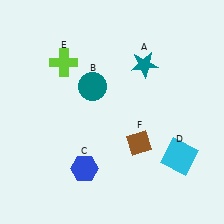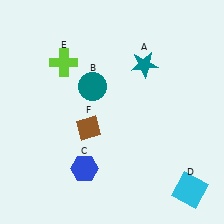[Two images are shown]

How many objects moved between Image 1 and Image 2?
2 objects moved between the two images.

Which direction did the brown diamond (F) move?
The brown diamond (F) moved left.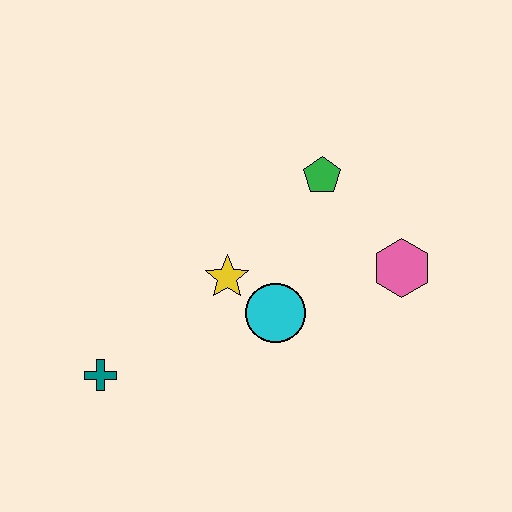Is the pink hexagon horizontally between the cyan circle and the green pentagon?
No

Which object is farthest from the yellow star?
The pink hexagon is farthest from the yellow star.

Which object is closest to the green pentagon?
The pink hexagon is closest to the green pentagon.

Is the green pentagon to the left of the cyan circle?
No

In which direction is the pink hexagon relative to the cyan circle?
The pink hexagon is to the right of the cyan circle.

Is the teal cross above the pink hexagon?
No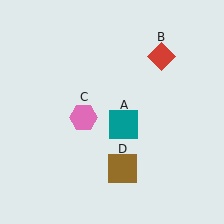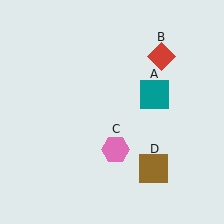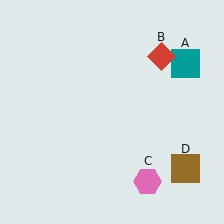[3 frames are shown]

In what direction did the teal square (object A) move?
The teal square (object A) moved up and to the right.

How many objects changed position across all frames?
3 objects changed position: teal square (object A), pink hexagon (object C), brown square (object D).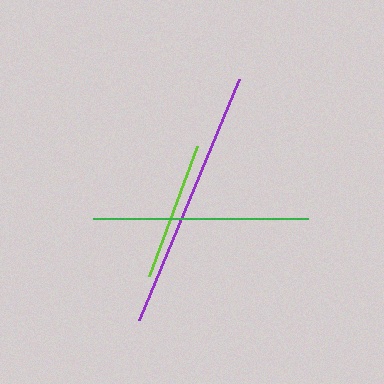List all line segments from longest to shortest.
From longest to shortest: purple, green, lime.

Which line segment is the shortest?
The lime line is the shortest at approximately 139 pixels.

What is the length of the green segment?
The green segment is approximately 215 pixels long.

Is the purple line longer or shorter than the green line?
The purple line is longer than the green line.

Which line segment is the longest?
The purple line is the longest at approximately 261 pixels.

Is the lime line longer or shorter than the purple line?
The purple line is longer than the lime line.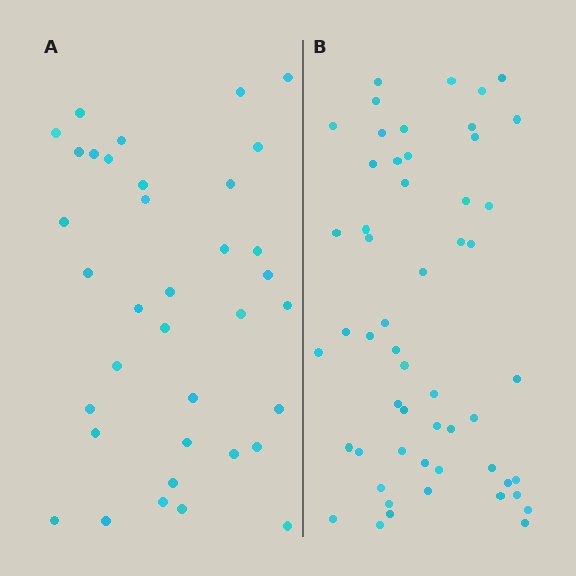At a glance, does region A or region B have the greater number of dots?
Region B (the right region) has more dots.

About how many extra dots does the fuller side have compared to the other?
Region B has approximately 20 more dots than region A.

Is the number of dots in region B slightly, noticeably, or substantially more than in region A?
Region B has substantially more. The ratio is roughly 1.5 to 1.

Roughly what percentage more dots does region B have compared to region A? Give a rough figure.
About 50% more.